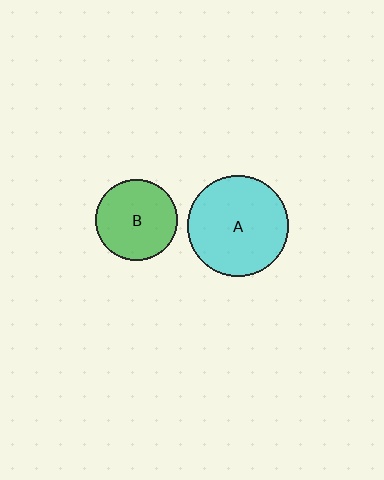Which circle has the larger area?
Circle A (cyan).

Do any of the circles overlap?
No, none of the circles overlap.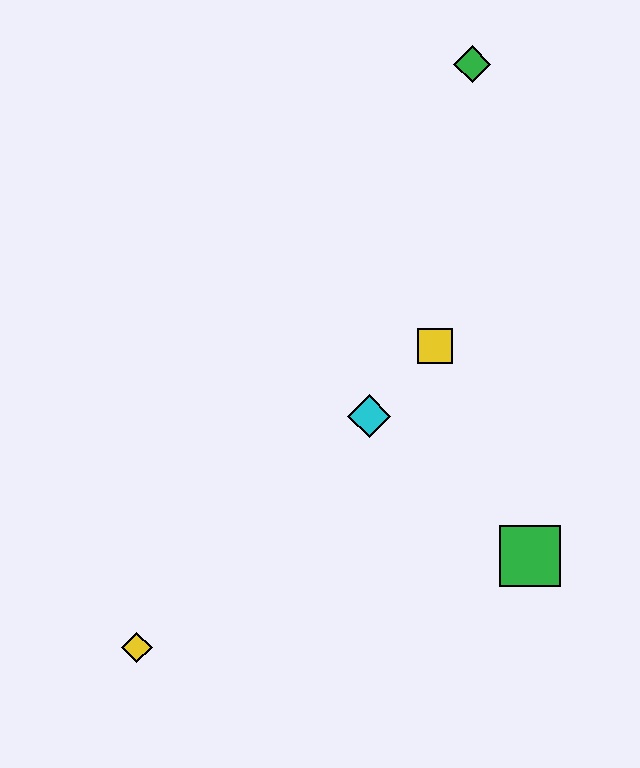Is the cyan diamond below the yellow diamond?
No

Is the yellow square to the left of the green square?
Yes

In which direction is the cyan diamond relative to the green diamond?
The cyan diamond is below the green diamond.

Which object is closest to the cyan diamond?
The yellow square is closest to the cyan diamond.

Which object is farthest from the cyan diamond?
The green diamond is farthest from the cyan diamond.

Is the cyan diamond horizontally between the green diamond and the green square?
No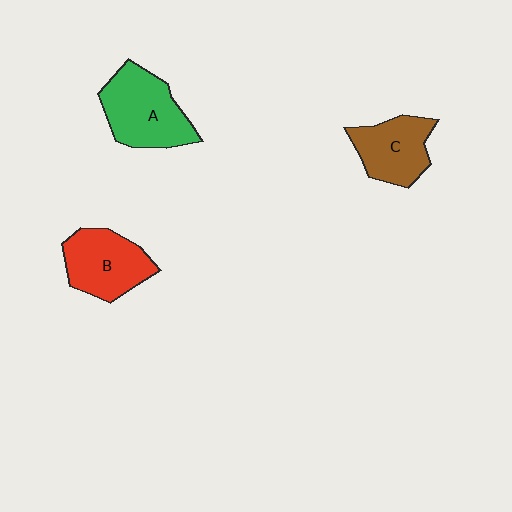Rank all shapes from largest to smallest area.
From largest to smallest: A (green), B (red), C (brown).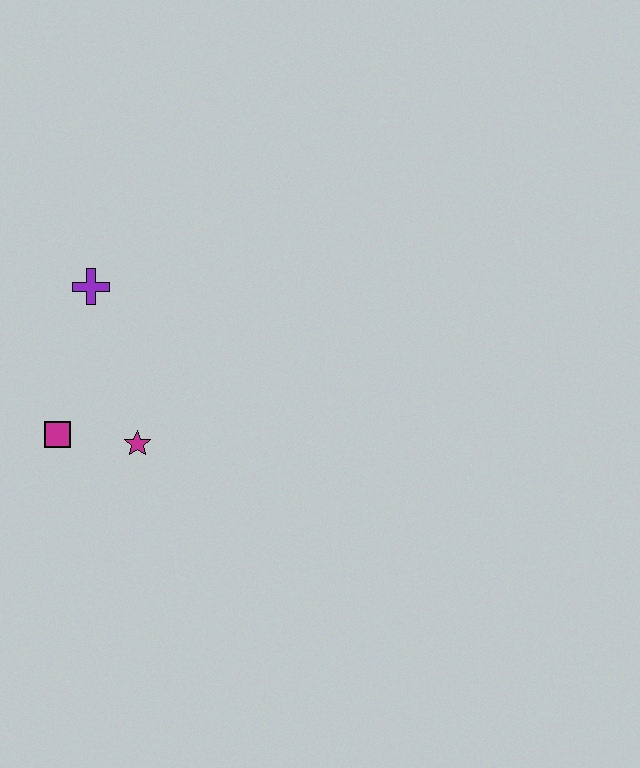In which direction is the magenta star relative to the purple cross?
The magenta star is below the purple cross.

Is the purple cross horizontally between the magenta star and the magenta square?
Yes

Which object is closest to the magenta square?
The magenta star is closest to the magenta square.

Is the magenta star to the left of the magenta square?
No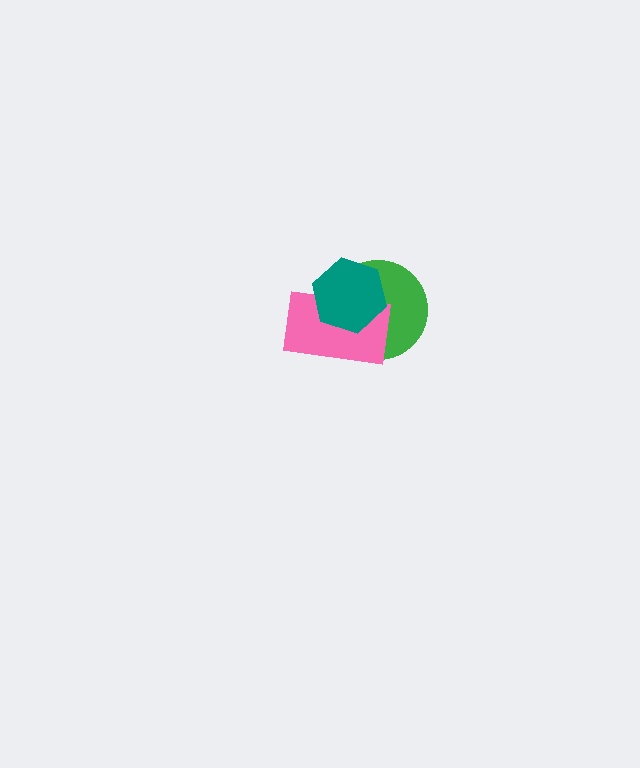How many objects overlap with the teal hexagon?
2 objects overlap with the teal hexagon.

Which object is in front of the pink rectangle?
The teal hexagon is in front of the pink rectangle.